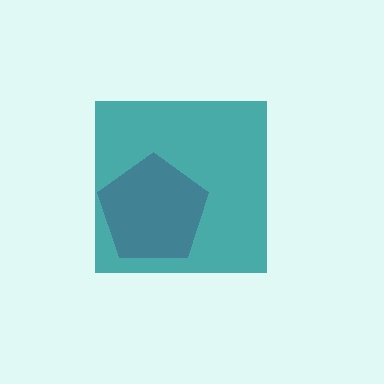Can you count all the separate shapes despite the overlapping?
Yes, there are 2 separate shapes.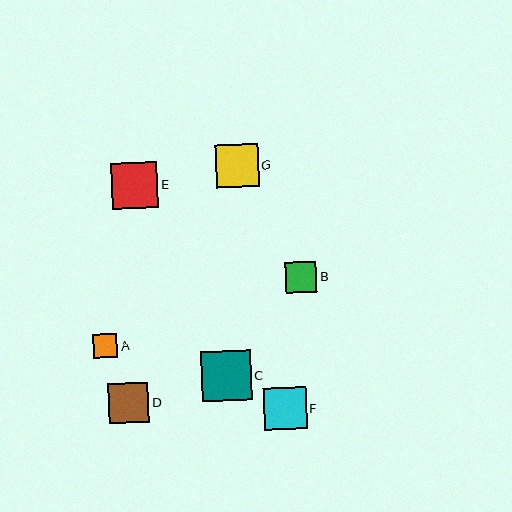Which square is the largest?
Square C is the largest with a size of approximately 50 pixels.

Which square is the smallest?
Square A is the smallest with a size of approximately 24 pixels.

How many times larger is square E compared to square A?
Square E is approximately 1.9 times the size of square A.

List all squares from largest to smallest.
From largest to smallest: C, E, G, F, D, B, A.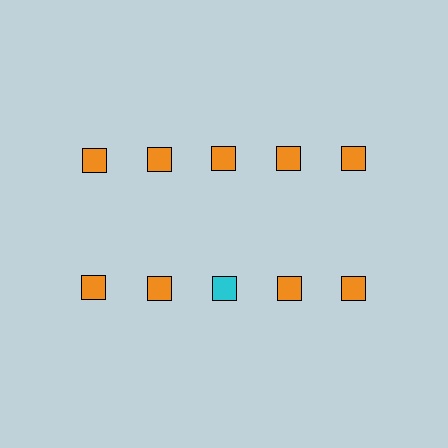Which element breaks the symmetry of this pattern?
The cyan square in the second row, center column breaks the symmetry. All other shapes are orange squares.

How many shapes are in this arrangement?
There are 10 shapes arranged in a grid pattern.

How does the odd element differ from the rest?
It has a different color: cyan instead of orange.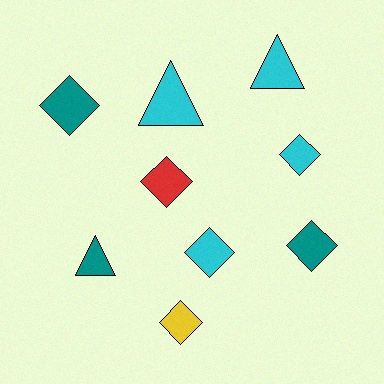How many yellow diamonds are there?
There is 1 yellow diamond.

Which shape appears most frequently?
Diamond, with 6 objects.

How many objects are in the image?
There are 9 objects.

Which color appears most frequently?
Cyan, with 4 objects.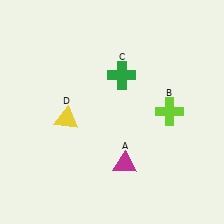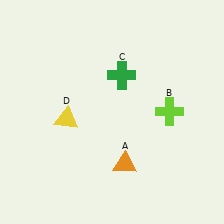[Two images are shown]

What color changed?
The triangle (A) changed from magenta in Image 1 to orange in Image 2.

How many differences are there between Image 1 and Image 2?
There is 1 difference between the two images.